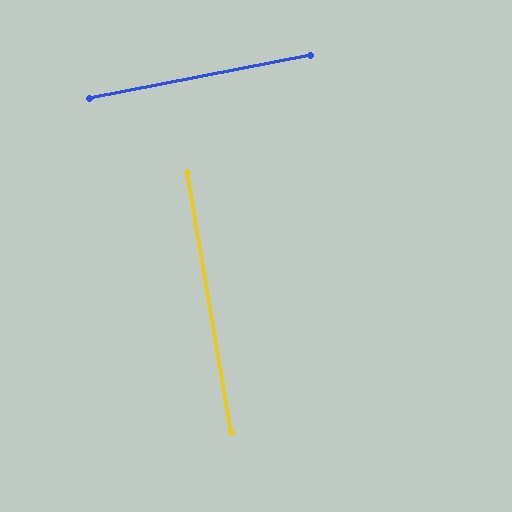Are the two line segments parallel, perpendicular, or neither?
Perpendicular — they meet at approximately 89°.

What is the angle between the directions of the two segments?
Approximately 89 degrees.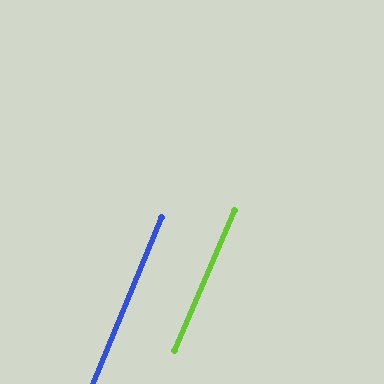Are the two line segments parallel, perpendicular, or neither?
Parallel — their directions differ by only 0.8°.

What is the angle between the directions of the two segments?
Approximately 1 degree.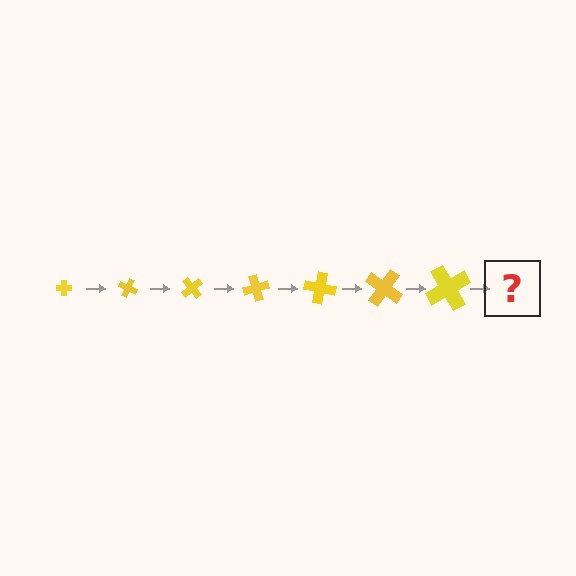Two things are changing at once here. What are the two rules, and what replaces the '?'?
The two rules are that the cross grows larger each step and it rotates 25 degrees each step. The '?' should be a cross, larger than the previous one and rotated 175 degrees from the start.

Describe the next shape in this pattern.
It should be a cross, larger than the previous one and rotated 175 degrees from the start.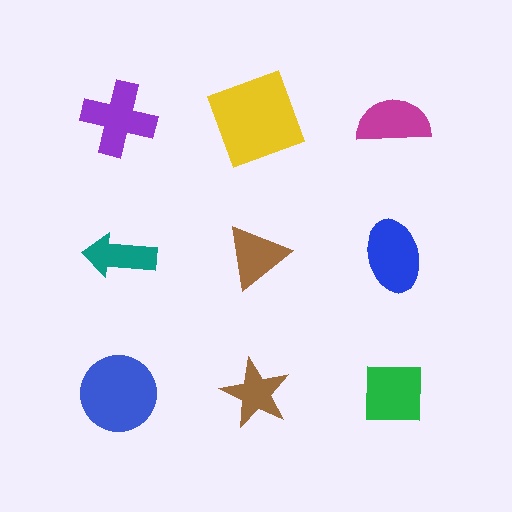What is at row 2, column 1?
A teal arrow.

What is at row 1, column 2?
A yellow square.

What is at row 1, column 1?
A purple cross.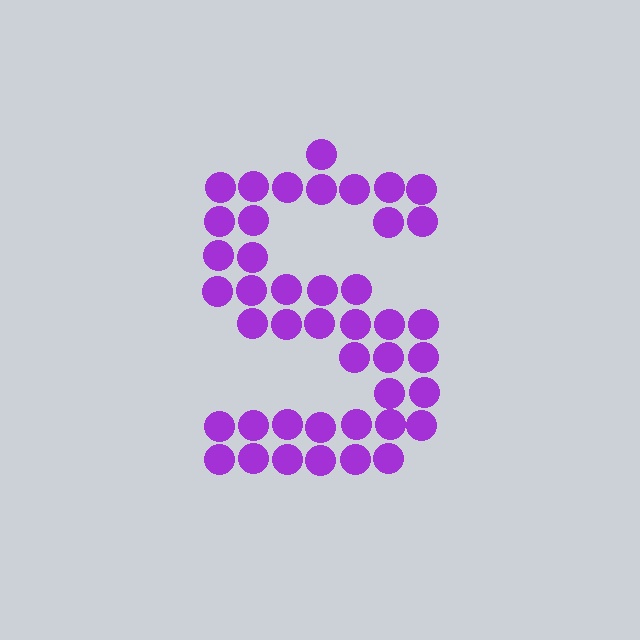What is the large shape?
The large shape is the letter S.